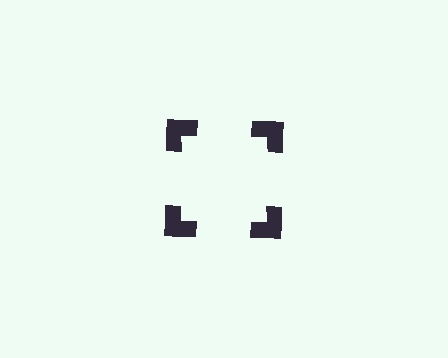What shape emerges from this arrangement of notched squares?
An illusory square — its edges are inferred from the aligned wedge cuts in the notched squares, not physically drawn.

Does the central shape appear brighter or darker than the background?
It typically appears slightly brighter than the background, even though no actual brightness change is drawn.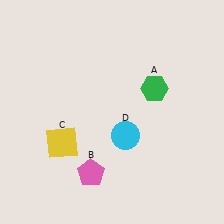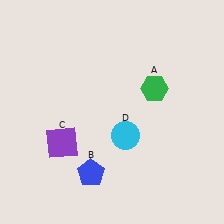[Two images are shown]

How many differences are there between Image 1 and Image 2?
There are 2 differences between the two images.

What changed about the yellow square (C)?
In Image 1, C is yellow. In Image 2, it changed to purple.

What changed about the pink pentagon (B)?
In Image 1, B is pink. In Image 2, it changed to blue.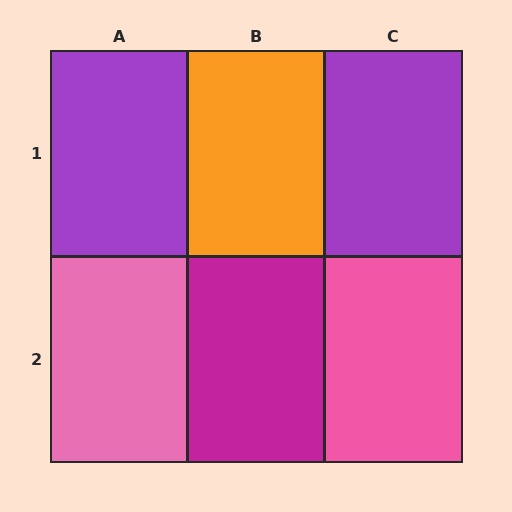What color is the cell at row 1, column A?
Purple.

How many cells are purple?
2 cells are purple.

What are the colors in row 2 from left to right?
Pink, magenta, pink.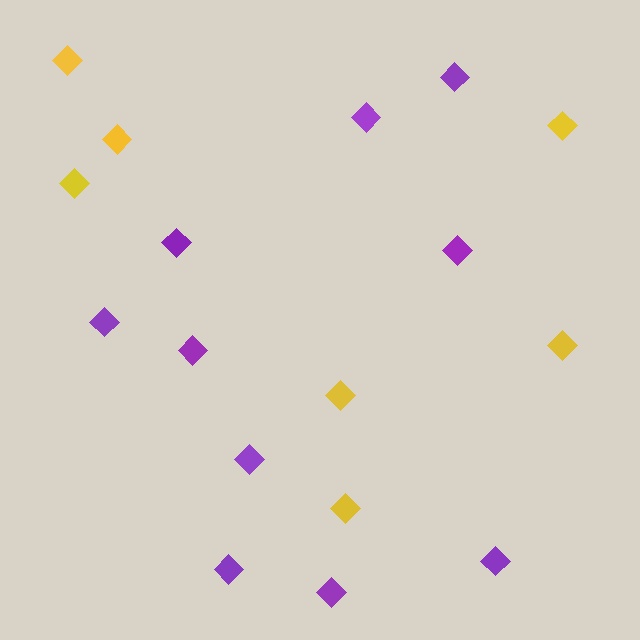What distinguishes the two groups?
There are 2 groups: one group of purple diamonds (10) and one group of yellow diamonds (7).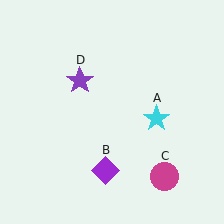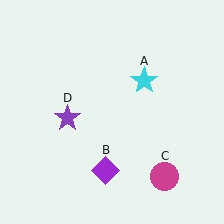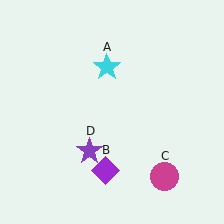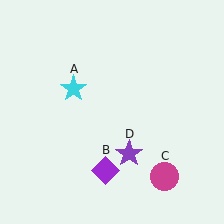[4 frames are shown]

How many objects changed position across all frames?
2 objects changed position: cyan star (object A), purple star (object D).